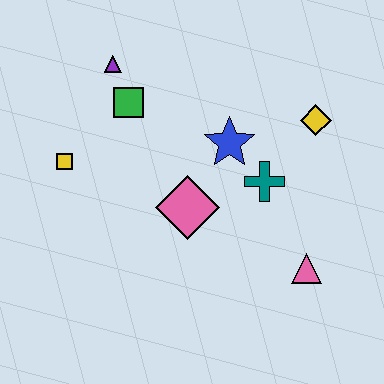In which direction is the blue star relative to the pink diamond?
The blue star is above the pink diamond.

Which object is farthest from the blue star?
The yellow square is farthest from the blue star.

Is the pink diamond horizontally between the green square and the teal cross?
Yes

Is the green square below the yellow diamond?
No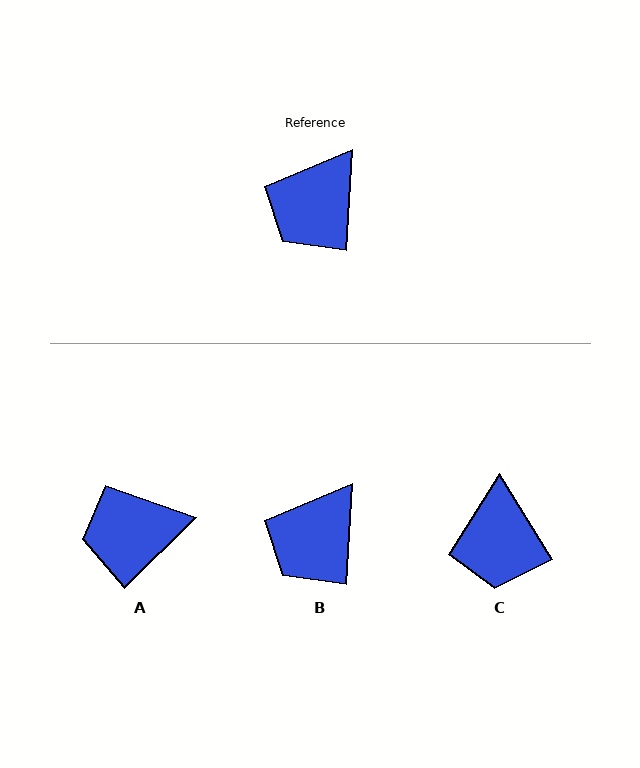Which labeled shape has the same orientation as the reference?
B.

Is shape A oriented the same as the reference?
No, it is off by about 42 degrees.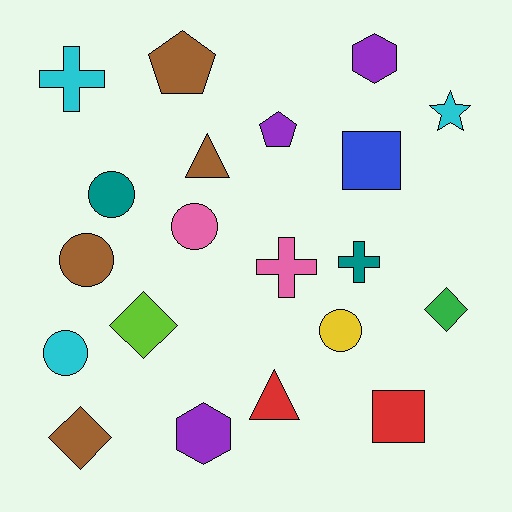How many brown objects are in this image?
There are 4 brown objects.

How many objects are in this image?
There are 20 objects.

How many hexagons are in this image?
There are 2 hexagons.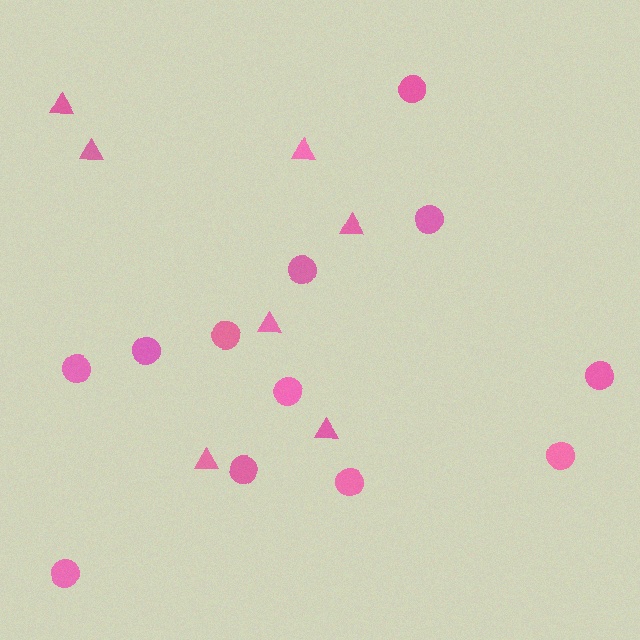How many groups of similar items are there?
There are 2 groups: one group of circles (12) and one group of triangles (7).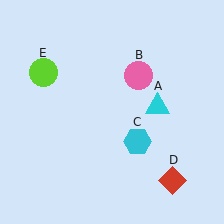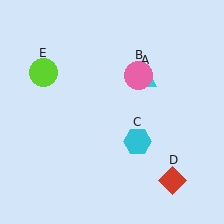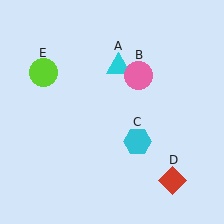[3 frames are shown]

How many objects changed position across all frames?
1 object changed position: cyan triangle (object A).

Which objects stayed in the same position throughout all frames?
Pink circle (object B) and cyan hexagon (object C) and red diamond (object D) and lime circle (object E) remained stationary.